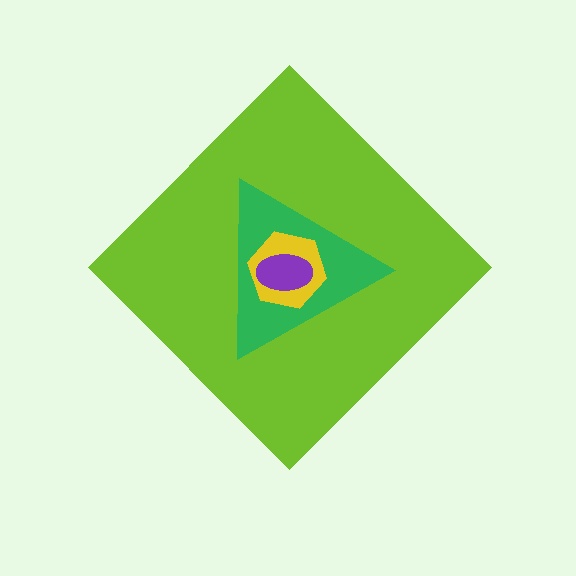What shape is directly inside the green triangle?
The yellow hexagon.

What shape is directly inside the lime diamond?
The green triangle.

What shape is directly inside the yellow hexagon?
The purple ellipse.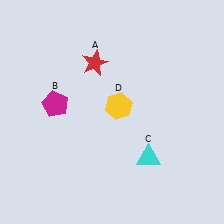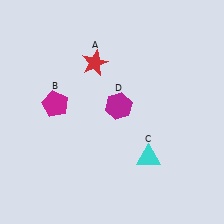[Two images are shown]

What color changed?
The hexagon (D) changed from yellow in Image 1 to magenta in Image 2.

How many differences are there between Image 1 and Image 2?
There is 1 difference between the two images.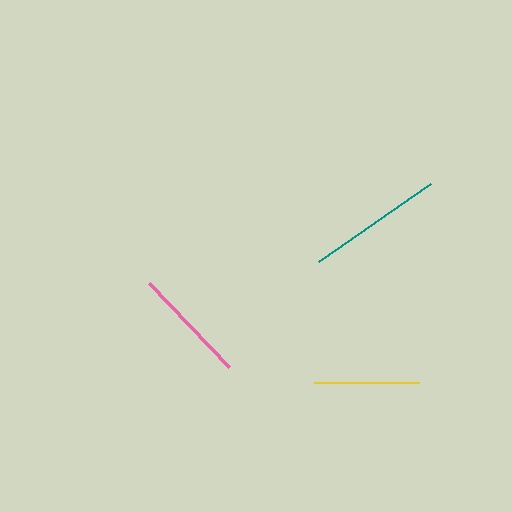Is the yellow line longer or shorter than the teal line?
The teal line is longer than the yellow line.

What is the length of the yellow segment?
The yellow segment is approximately 105 pixels long.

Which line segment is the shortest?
The yellow line is the shortest at approximately 105 pixels.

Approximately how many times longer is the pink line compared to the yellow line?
The pink line is approximately 1.1 times the length of the yellow line.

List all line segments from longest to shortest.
From longest to shortest: teal, pink, yellow.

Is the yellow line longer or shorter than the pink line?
The pink line is longer than the yellow line.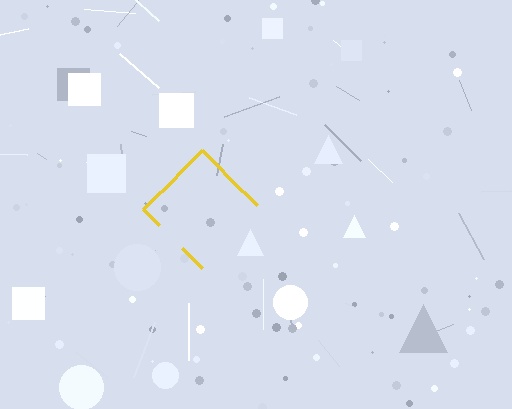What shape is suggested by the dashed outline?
The dashed outline suggests a diamond.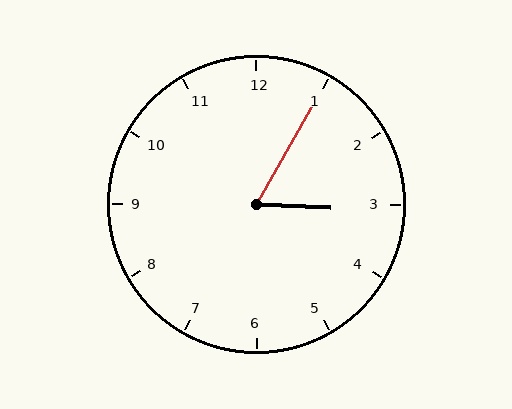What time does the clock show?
3:05.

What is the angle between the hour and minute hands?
Approximately 62 degrees.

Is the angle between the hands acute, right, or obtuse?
It is acute.